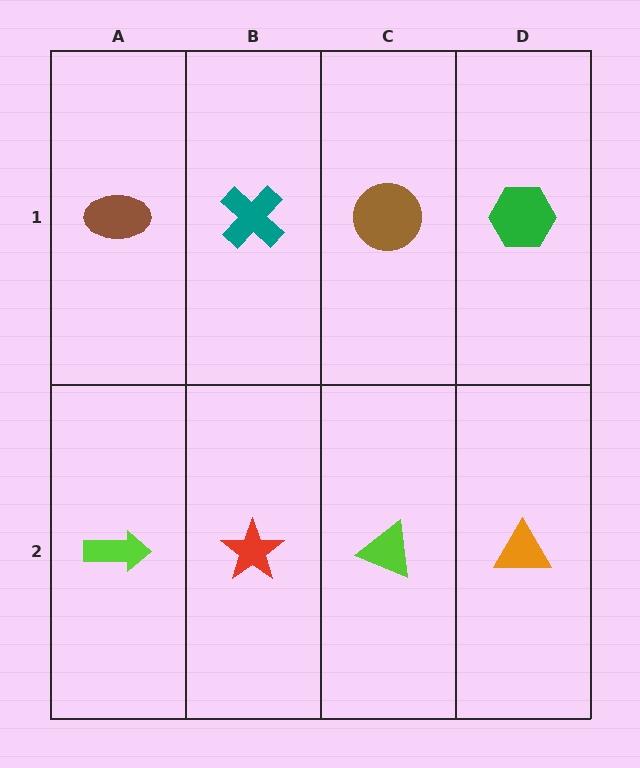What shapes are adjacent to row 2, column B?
A teal cross (row 1, column B), a lime arrow (row 2, column A), a lime triangle (row 2, column C).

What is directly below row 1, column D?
An orange triangle.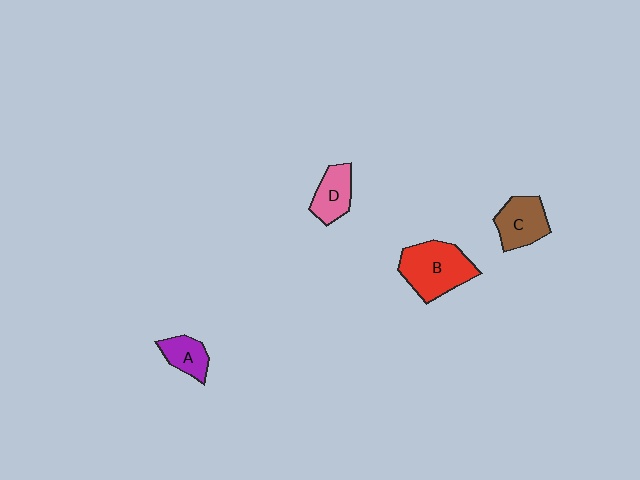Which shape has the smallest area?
Shape A (purple).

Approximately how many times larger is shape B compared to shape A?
Approximately 2.1 times.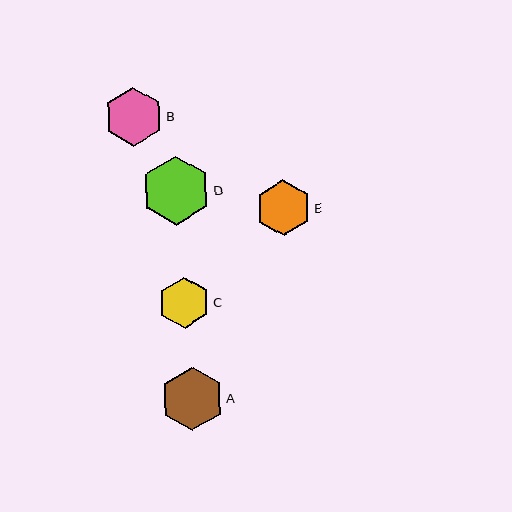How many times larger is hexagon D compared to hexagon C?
Hexagon D is approximately 1.3 times the size of hexagon C.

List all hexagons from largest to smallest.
From largest to smallest: D, A, B, E, C.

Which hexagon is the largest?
Hexagon D is the largest with a size of approximately 69 pixels.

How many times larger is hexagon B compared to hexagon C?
Hexagon B is approximately 1.1 times the size of hexagon C.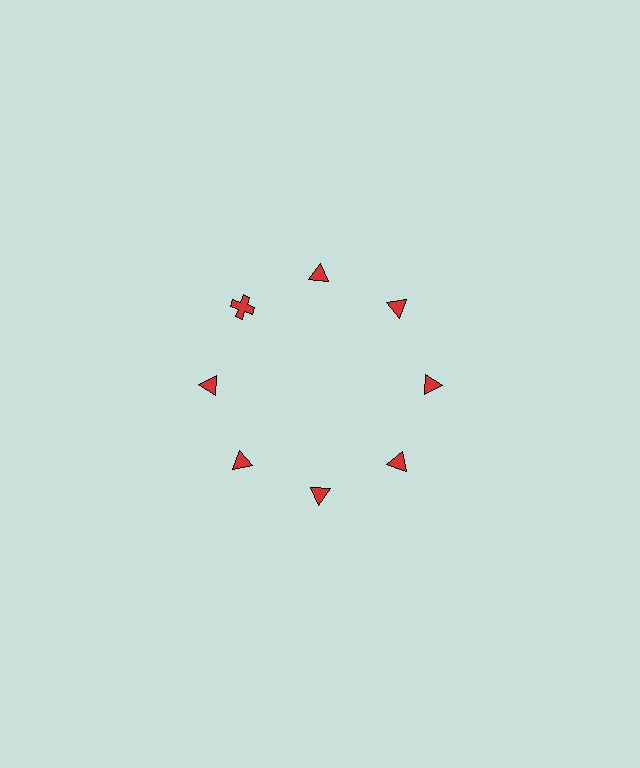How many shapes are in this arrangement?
There are 8 shapes arranged in a ring pattern.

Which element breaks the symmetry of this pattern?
The red cross at roughly the 10 o'clock position breaks the symmetry. All other shapes are red triangles.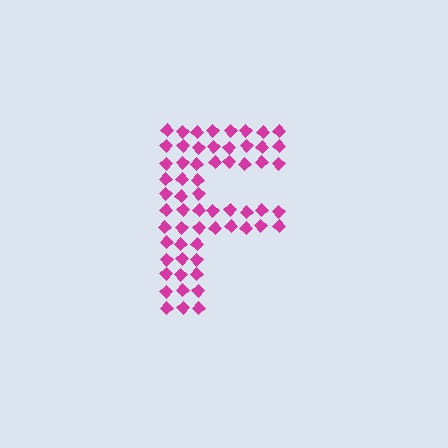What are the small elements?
The small elements are diamonds.